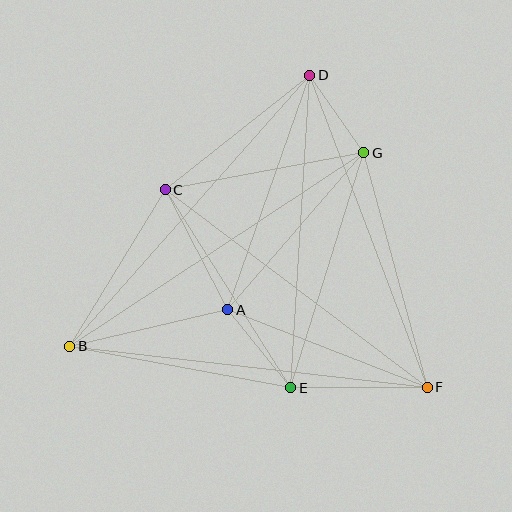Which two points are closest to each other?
Points D and G are closest to each other.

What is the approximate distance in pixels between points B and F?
The distance between B and F is approximately 360 pixels.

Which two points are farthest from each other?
Points B and D are farthest from each other.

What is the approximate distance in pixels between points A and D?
The distance between A and D is approximately 249 pixels.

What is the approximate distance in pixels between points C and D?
The distance between C and D is approximately 184 pixels.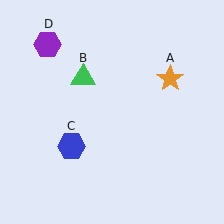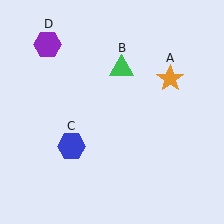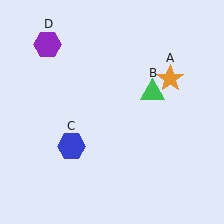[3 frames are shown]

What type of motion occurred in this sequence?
The green triangle (object B) rotated clockwise around the center of the scene.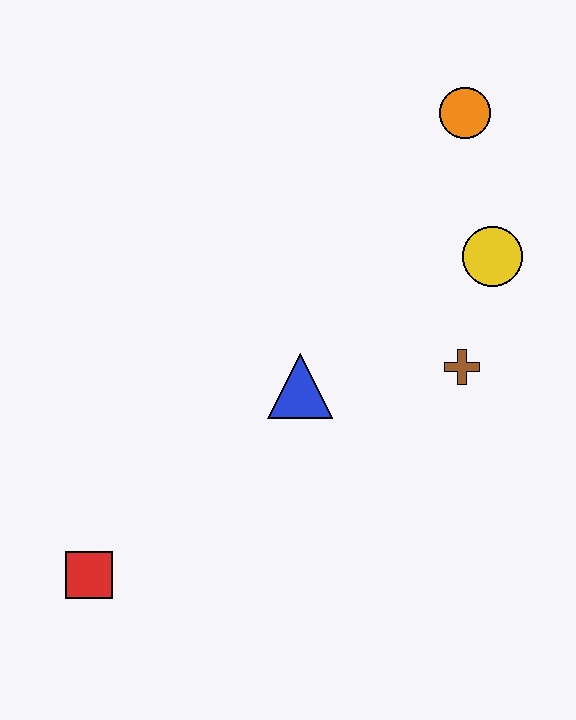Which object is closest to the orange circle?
The yellow circle is closest to the orange circle.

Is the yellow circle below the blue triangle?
No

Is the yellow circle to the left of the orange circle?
No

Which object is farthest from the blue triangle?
The orange circle is farthest from the blue triangle.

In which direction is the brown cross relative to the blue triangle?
The brown cross is to the right of the blue triangle.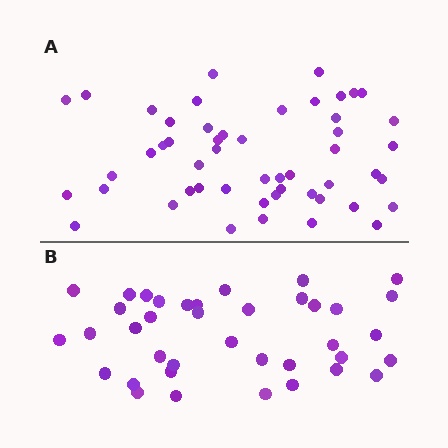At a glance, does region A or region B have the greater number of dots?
Region A (the top region) has more dots.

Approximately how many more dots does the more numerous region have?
Region A has approximately 15 more dots than region B.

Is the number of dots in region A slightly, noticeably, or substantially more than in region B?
Region A has noticeably more, but not dramatically so. The ratio is roughly 1.3 to 1.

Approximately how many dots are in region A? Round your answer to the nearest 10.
About 50 dots. (The exact count is 51, which rounds to 50.)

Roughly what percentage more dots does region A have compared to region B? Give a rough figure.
About 35% more.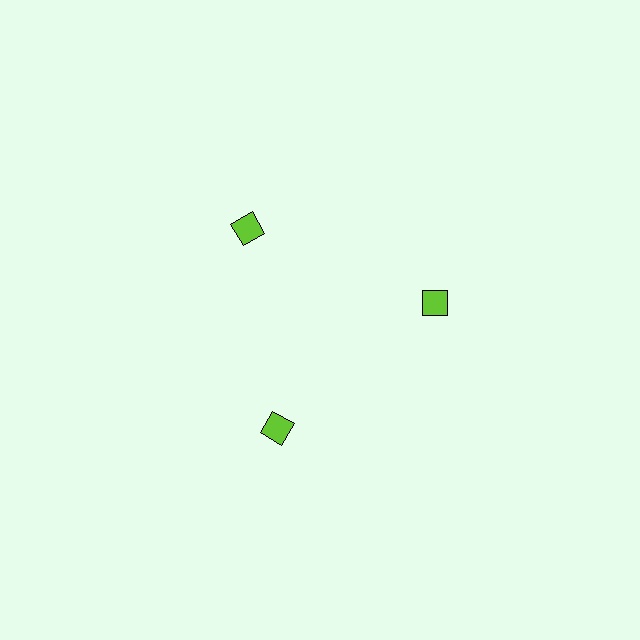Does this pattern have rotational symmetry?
Yes, this pattern has 3-fold rotational symmetry. It looks the same after rotating 120 degrees around the center.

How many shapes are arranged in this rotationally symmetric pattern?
There are 3 shapes, arranged in 3 groups of 1.